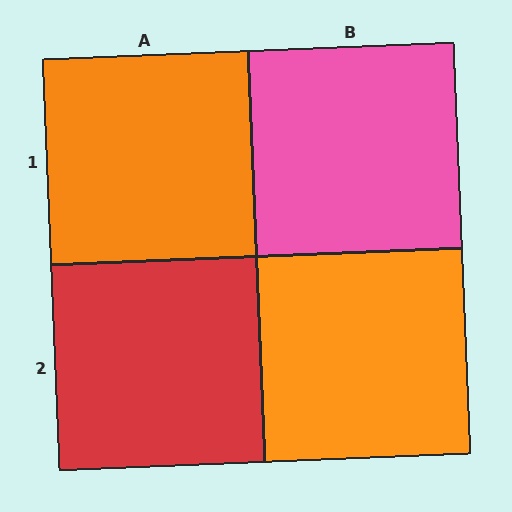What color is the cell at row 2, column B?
Orange.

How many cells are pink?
1 cell is pink.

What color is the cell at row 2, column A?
Red.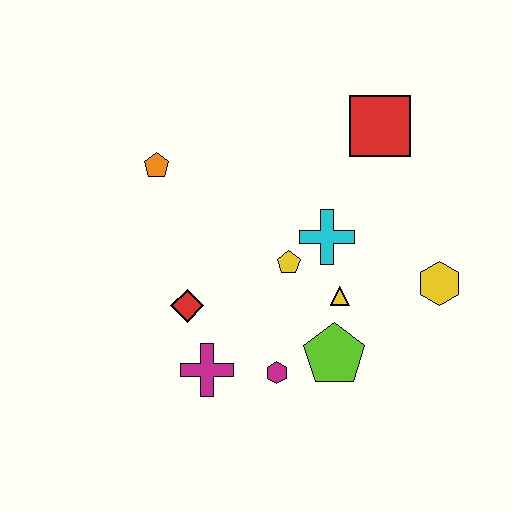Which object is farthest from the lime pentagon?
The orange pentagon is farthest from the lime pentagon.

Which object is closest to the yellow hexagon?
The yellow triangle is closest to the yellow hexagon.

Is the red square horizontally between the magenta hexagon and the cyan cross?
No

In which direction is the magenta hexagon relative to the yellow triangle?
The magenta hexagon is below the yellow triangle.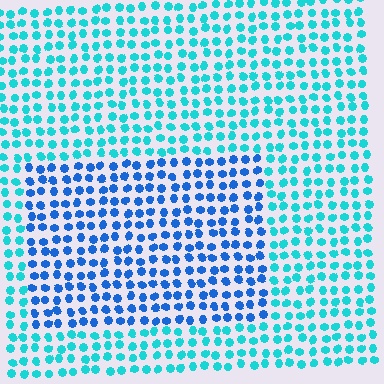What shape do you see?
I see a rectangle.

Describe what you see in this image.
The image is filled with small cyan elements in a uniform arrangement. A rectangle-shaped region is visible where the elements are tinted to a slightly different hue, forming a subtle color boundary.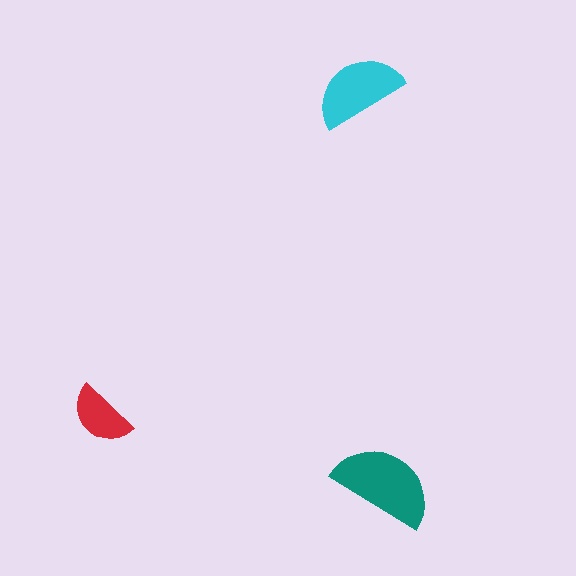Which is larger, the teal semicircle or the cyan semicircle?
The teal one.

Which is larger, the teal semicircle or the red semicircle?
The teal one.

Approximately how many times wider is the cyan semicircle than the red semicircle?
About 1.5 times wider.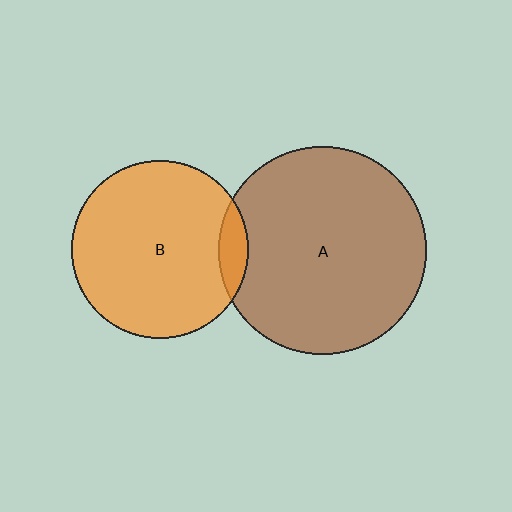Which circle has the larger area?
Circle A (brown).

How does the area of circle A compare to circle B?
Approximately 1.4 times.